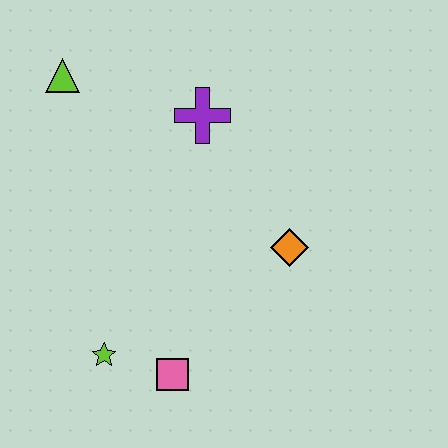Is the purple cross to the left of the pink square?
No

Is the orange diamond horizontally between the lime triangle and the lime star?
No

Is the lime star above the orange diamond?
No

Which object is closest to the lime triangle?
The purple cross is closest to the lime triangle.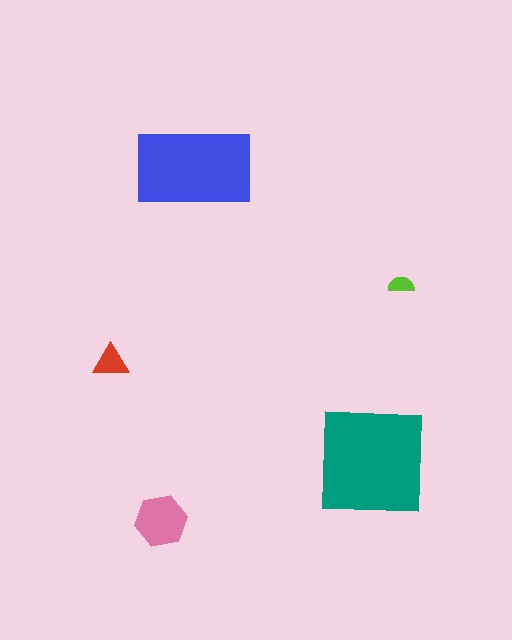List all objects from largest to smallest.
The teal square, the blue rectangle, the pink hexagon, the red triangle, the lime semicircle.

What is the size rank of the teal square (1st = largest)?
1st.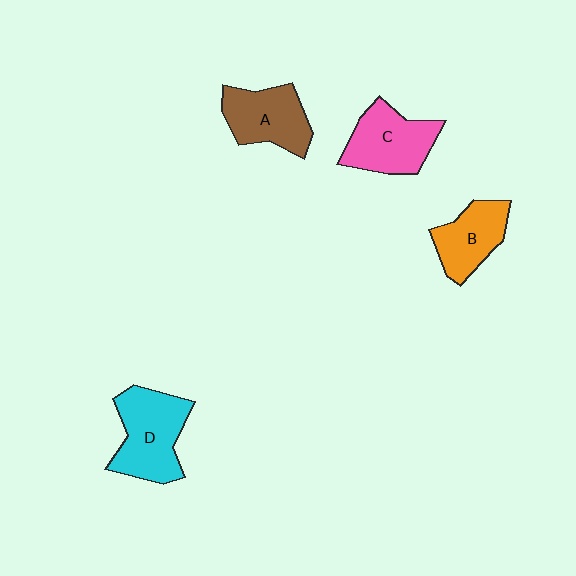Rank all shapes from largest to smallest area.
From largest to smallest: D (cyan), C (pink), A (brown), B (orange).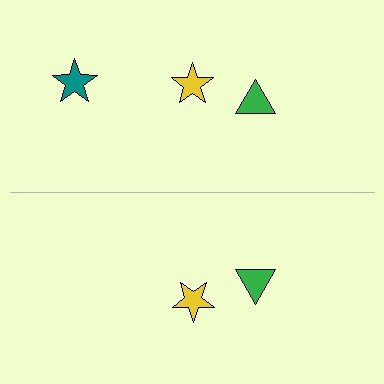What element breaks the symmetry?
A teal star is missing from the bottom side.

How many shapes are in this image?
There are 5 shapes in this image.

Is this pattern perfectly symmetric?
No, the pattern is not perfectly symmetric. A teal star is missing from the bottom side.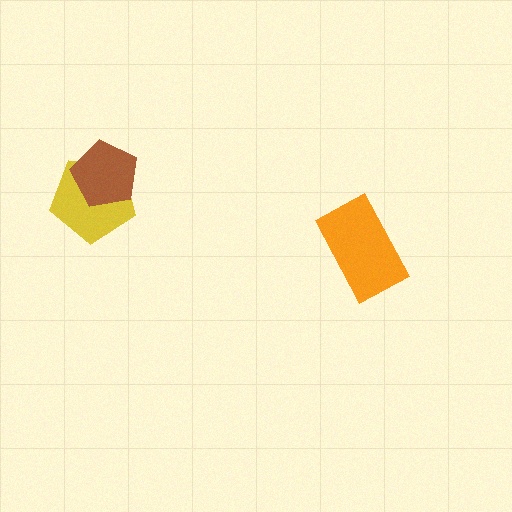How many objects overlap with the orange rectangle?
0 objects overlap with the orange rectangle.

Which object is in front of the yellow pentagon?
The brown pentagon is in front of the yellow pentagon.